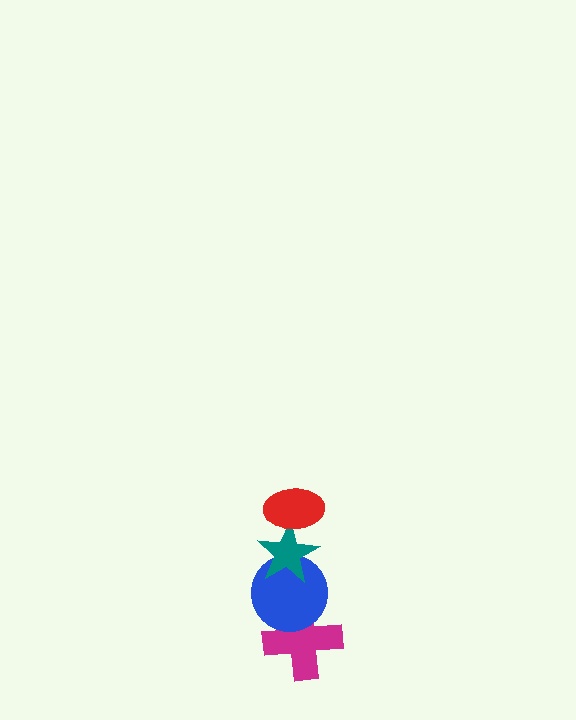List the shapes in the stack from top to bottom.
From top to bottom: the red ellipse, the teal star, the blue circle, the magenta cross.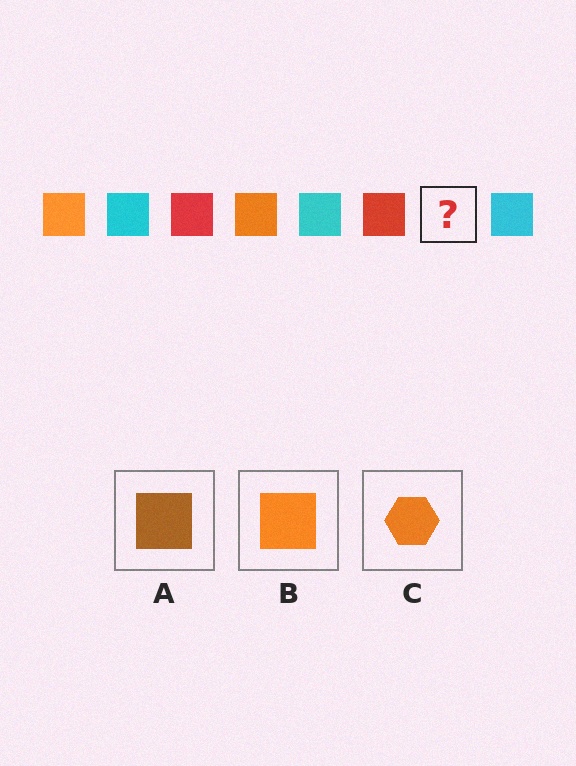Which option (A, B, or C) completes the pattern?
B.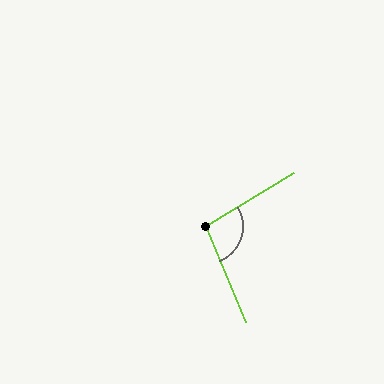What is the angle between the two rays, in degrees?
Approximately 98 degrees.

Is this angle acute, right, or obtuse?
It is obtuse.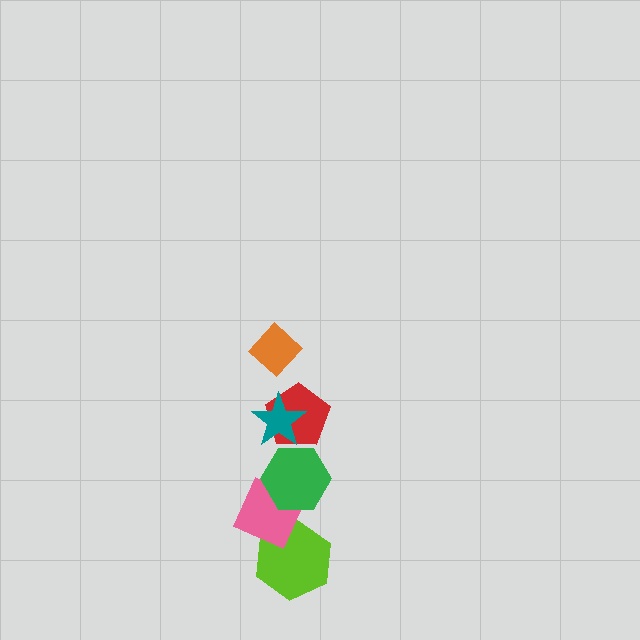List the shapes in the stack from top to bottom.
From top to bottom: the orange diamond, the teal star, the red pentagon, the green hexagon, the pink diamond, the lime hexagon.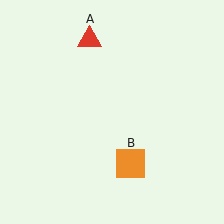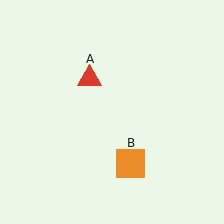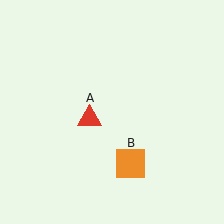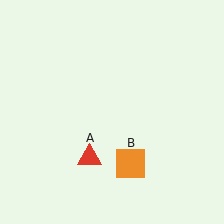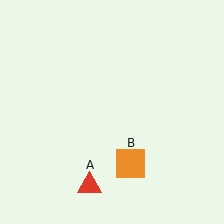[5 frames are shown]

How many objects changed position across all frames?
1 object changed position: red triangle (object A).